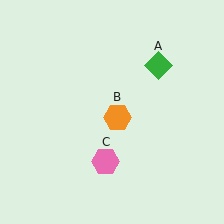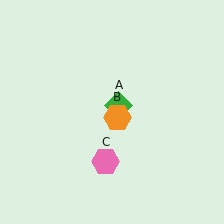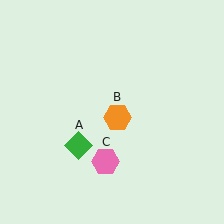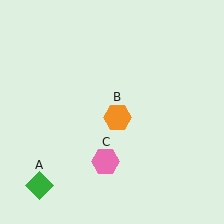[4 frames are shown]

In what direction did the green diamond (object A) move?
The green diamond (object A) moved down and to the left.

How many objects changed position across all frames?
1 object changed position: green diamond (object A).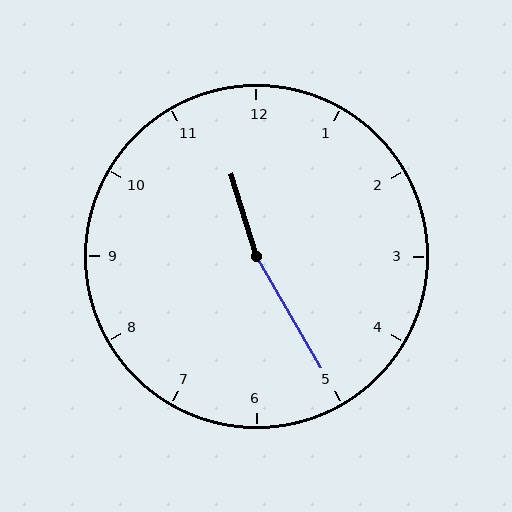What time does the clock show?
11:25.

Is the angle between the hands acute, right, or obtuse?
It is obtuse.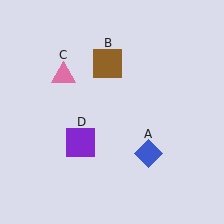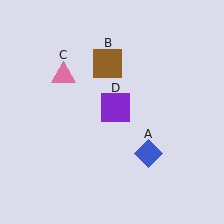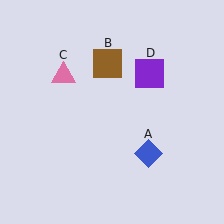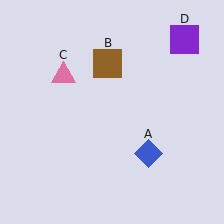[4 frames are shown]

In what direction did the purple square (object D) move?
The purple square (object D) moved up and to the right.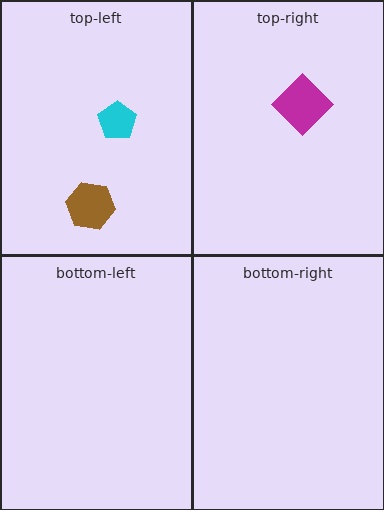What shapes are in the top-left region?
The cyan pentagon, the brown hexagon.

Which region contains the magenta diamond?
The top-right region.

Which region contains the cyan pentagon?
The top-left region.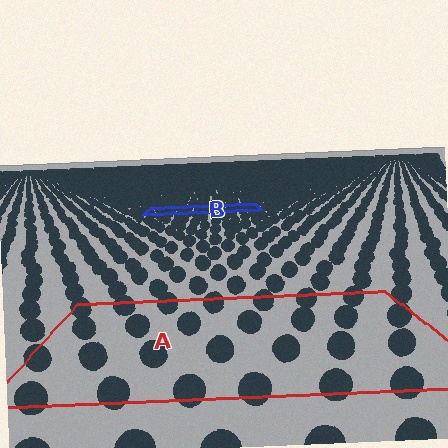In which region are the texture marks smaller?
The texture marks are smaller in region B, because it is farther away.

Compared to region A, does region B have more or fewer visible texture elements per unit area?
Region B has more texture elements per unit area — they are packed more densely because it is farther away.